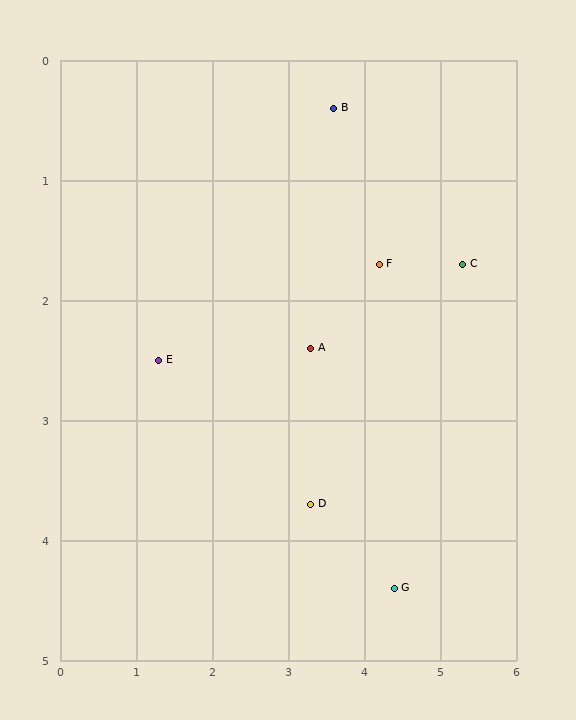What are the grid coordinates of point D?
Point D is at approximately (3.3, 3.7).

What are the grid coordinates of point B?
Point B is at approximately (3.6, 0.4).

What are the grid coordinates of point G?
Point G is at approximately (4.4, 4.4).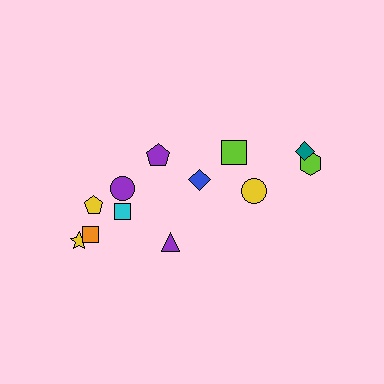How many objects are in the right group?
There are 5 objects.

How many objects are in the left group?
There are 7 objects.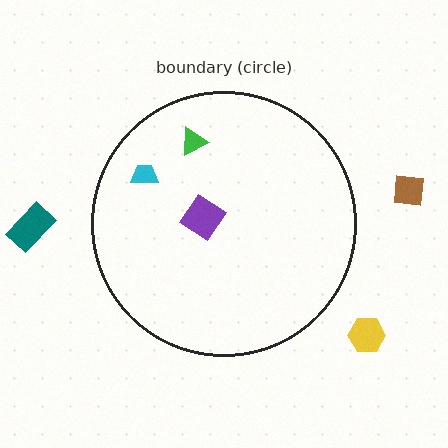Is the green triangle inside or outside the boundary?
Inside.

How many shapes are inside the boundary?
3 inside, 3 outside.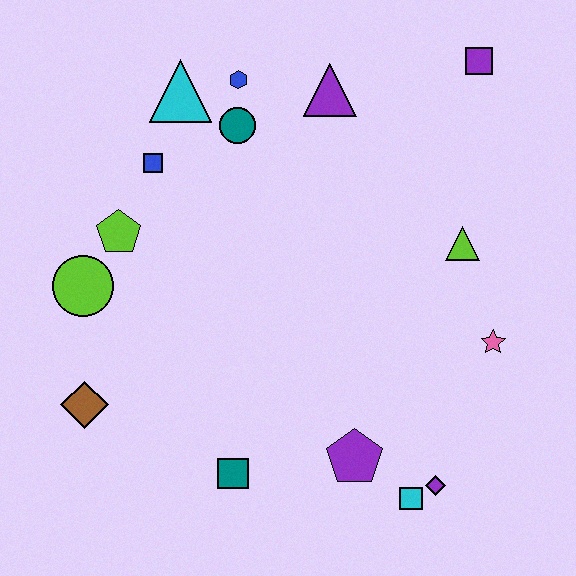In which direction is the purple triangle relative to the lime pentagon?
The purple triangle is to the right of the lime pentagon.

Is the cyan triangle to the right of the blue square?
Yes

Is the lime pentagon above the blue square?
No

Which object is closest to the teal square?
The purple pentagon is closest to the teal square.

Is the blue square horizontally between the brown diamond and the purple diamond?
Yes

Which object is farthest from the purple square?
The brown diamond is farthest from the purple square.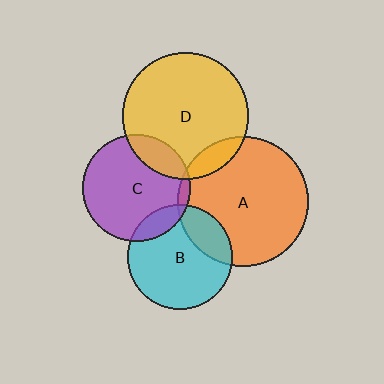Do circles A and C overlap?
Yes.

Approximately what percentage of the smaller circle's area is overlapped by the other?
Approximately 5%.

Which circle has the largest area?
Circle A (orange).